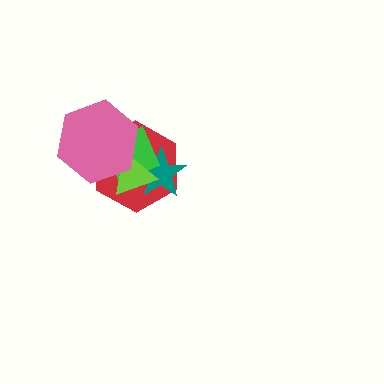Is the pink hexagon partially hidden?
No, no other shape covers it.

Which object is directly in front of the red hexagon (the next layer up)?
The teal star is directly in front of the red hexagon.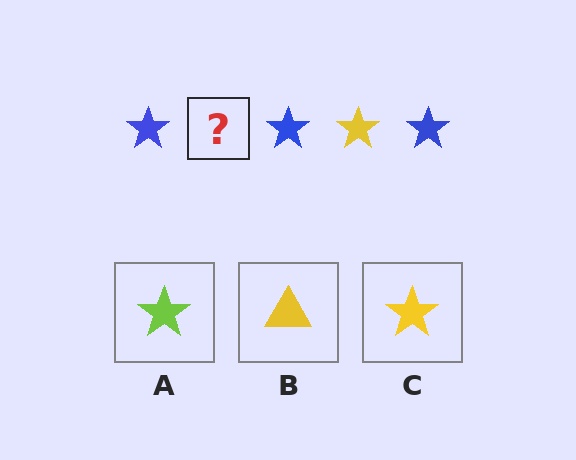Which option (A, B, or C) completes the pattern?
C.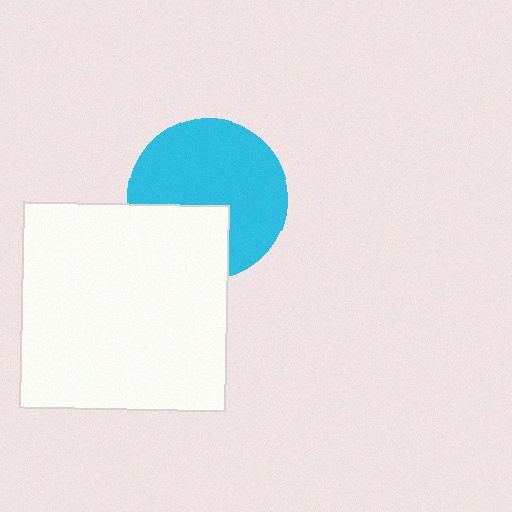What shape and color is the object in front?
The object in front is a white square.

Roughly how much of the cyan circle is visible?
Most of it is visible (roughly 69%).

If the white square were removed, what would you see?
You would see the complete cyan circle.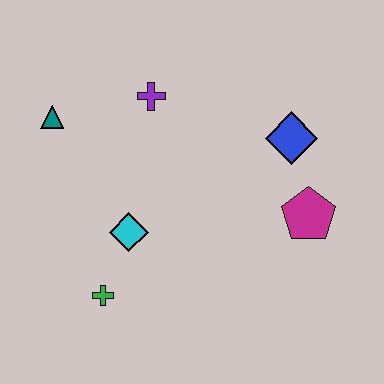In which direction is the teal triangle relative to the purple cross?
The teal triangle is to the left of the purple cross.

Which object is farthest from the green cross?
The blue diamond is farthest from the green cross.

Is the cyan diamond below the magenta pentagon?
Yes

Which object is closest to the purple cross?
The teal triangle is closest to the purple cross.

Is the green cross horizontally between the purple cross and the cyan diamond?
No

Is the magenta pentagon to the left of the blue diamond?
No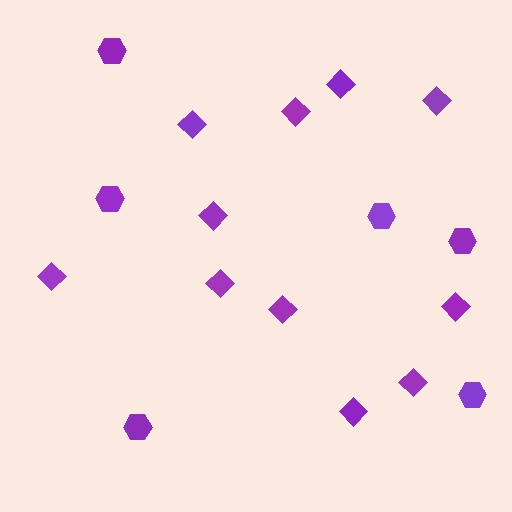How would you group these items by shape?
There are 2 groups: one group of hexagons (6) and one group of diamonds (11).